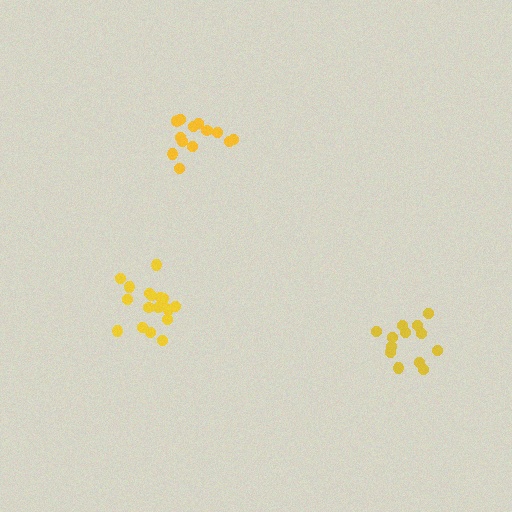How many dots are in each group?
Group 1: 13 dots, Group 2: 13 dots, Group 3: 18 dots (44 total).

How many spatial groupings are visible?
There are 3 spatial groupings.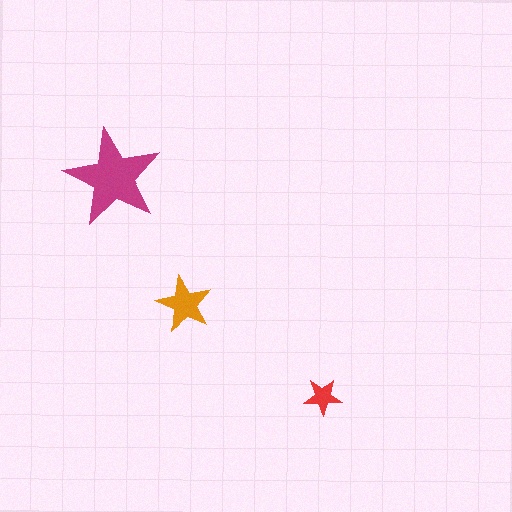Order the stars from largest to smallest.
the magenta one, the orange one, the red one.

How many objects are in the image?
There are 3 objects in the image.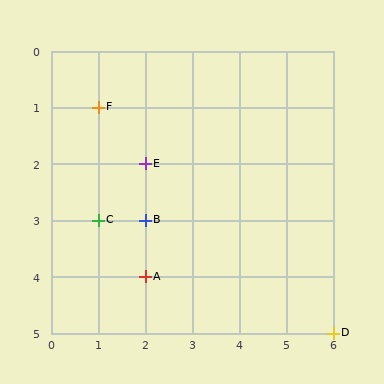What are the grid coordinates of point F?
Point F is at grid coordinates (1, 1).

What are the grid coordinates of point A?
Point A is at grid coordinates (2, 4).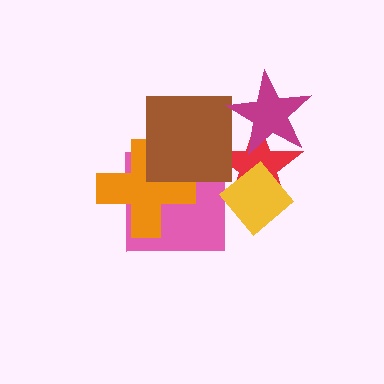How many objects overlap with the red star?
3 objects overlap with the red star.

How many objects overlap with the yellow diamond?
1 object overlaps with the yellow diamond.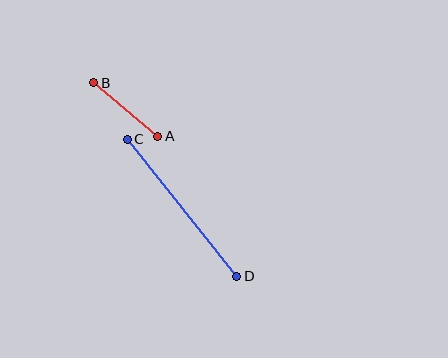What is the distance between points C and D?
The distance is approximately 175 pixels.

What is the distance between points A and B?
The distance is approximately 83 pixels.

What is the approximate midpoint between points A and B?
The midpoint is at approximately (126, 110) pixels.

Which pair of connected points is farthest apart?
Points C and D are farthest apart.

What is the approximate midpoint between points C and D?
The midpoint is at approximately (182, 208) pixels.